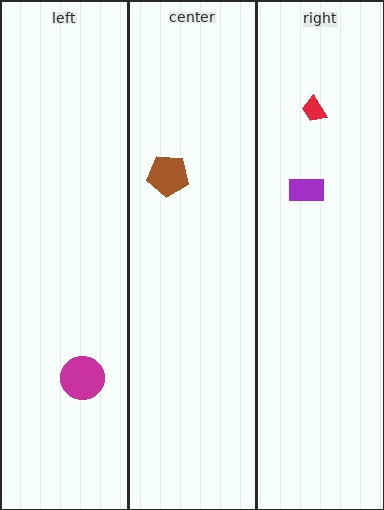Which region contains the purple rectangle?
The right region.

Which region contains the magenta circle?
The left region.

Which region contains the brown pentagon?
The center region.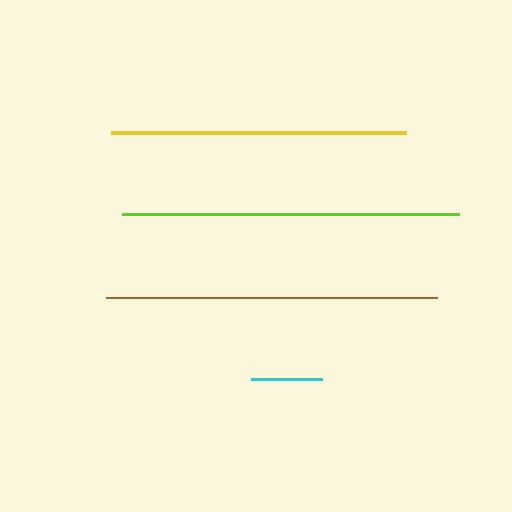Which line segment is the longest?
The lime line is the longest at approximately 337 pixels.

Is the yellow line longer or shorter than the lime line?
The lime line is longer than the yellow line.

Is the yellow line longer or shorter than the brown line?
The brown line is longer than the yellow line.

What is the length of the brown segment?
The brown segment is approximately 332 pixels long.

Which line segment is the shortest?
The cyan line is the shortest at approximately 71 pixels.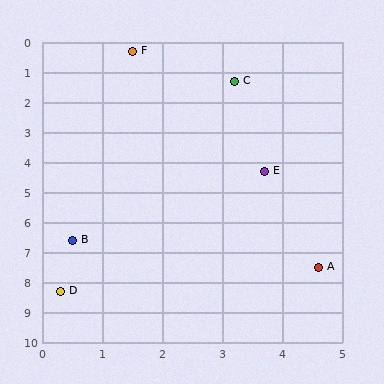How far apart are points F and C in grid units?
Points F and C are about 2.0 grid units apart.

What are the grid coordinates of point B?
Point B is at approximately (0.5, 6.6).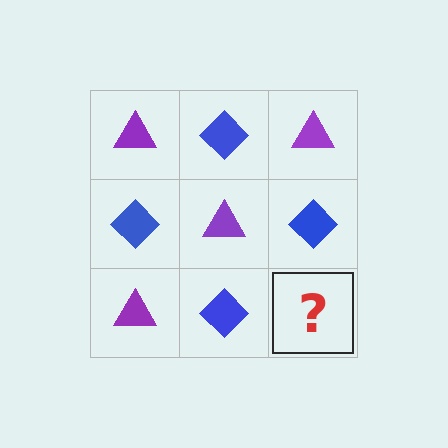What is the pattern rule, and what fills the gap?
The rule is that it alternates purple triangle and blue diamond in a checkerboard pattern. The gap should be filled with a purple triangle.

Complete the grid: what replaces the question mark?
The question mark should be replaced with a purple triangle.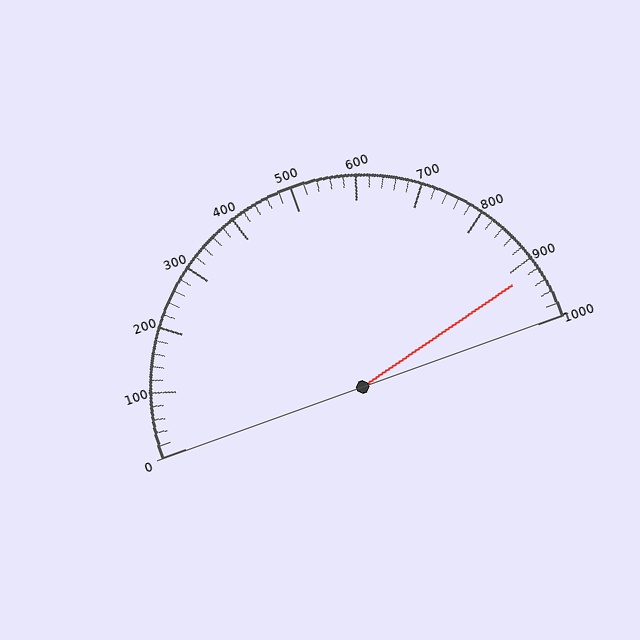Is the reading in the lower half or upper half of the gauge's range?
The reading is in the upper half of the range (0 to 1000).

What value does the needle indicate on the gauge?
The needle indicates approximately 920.